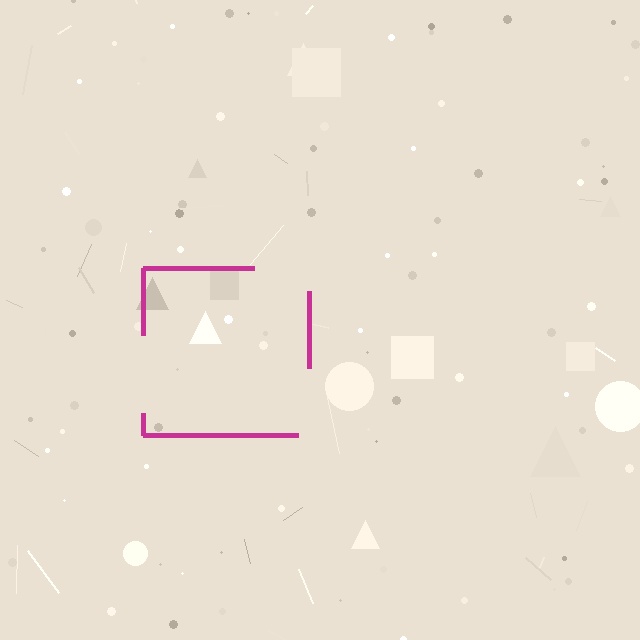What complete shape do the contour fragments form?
The contour fragments form a square.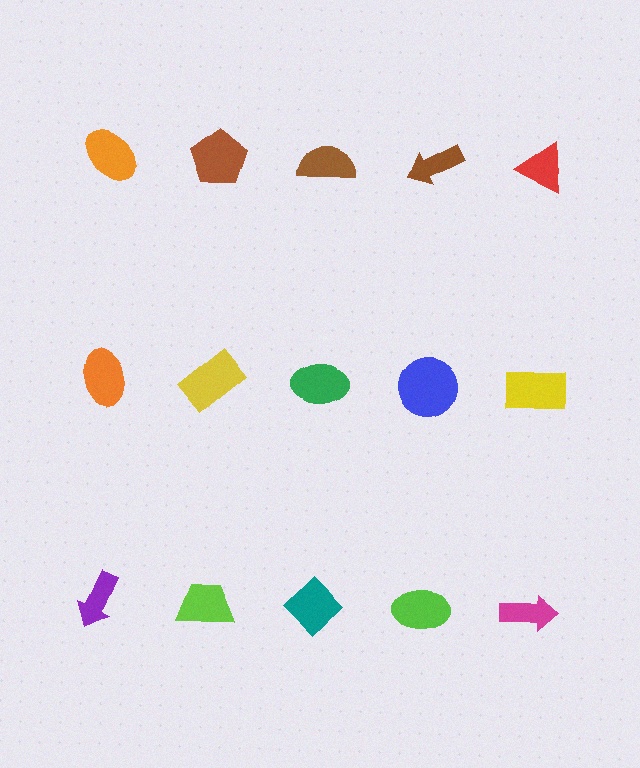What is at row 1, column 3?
A brown semicircle.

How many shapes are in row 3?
5 shapes.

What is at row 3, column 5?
A magenta arrow.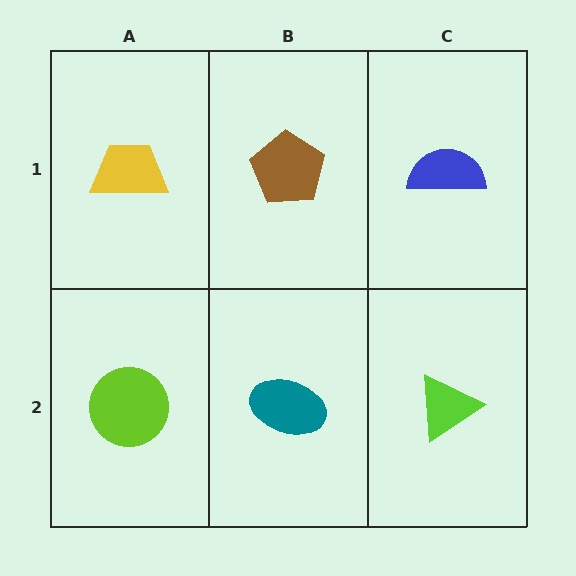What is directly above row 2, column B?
A brown pentagon.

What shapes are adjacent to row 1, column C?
A lime triangle (row 2, column C), a brown pentagon (row 1, column B).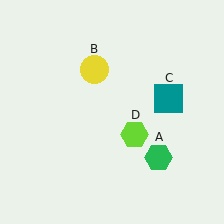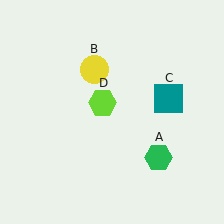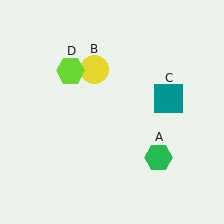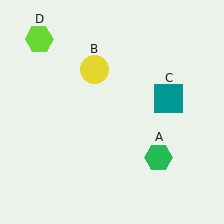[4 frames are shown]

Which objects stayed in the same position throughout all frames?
Green hexagon (object A) and yellow circle (object B) and teal square (object C) remained stationary.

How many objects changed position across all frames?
1 object changed position: lime hexagon (object D).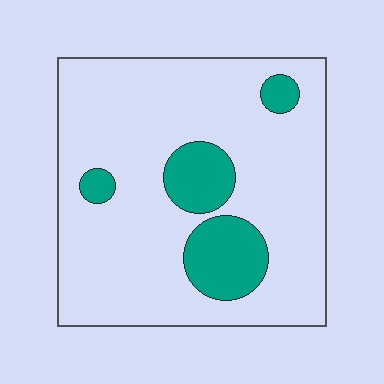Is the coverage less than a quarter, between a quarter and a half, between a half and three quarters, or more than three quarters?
Less than a quarter.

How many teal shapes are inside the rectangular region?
4.